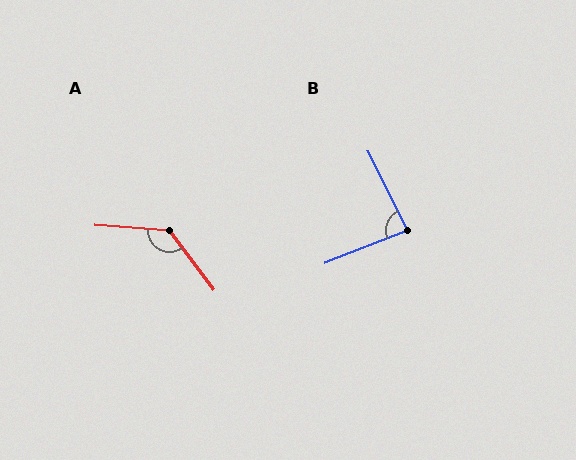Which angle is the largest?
A, at approximately 130 degrees.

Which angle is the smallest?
B, at approximately 85 degrees.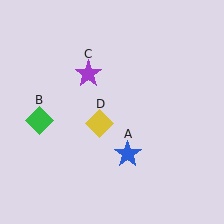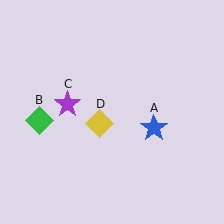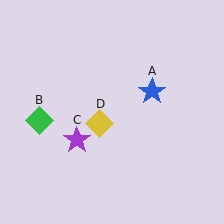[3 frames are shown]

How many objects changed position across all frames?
2 objects changed position: blue star (object A), purple star (object C).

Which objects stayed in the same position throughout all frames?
Green diamond (object B) and yellow diamond (object D) remained stationary.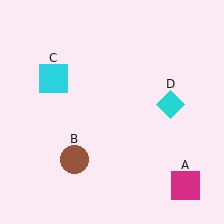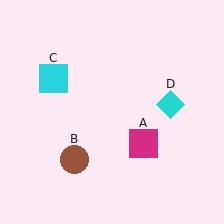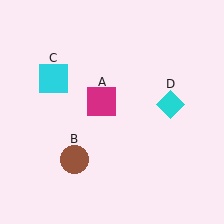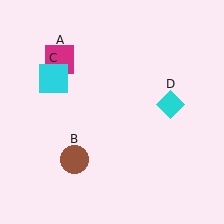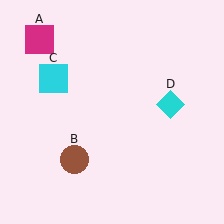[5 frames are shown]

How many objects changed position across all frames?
1 object changed position: magenta square (object A).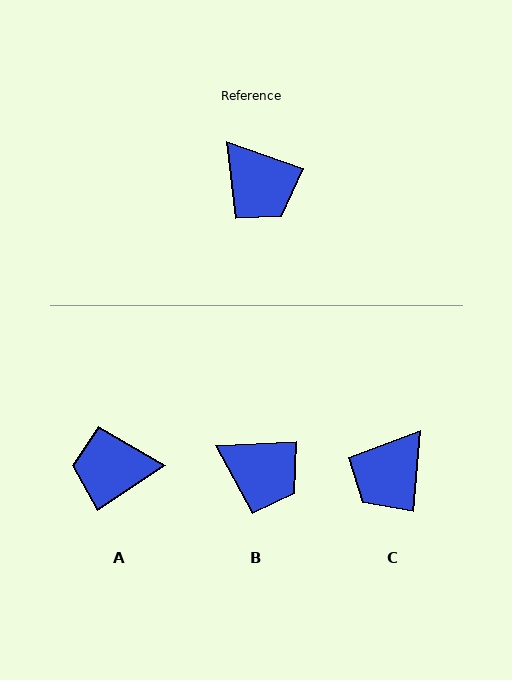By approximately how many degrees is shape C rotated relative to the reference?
Approximately 76 degrees clockwise.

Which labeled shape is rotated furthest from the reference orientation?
A, about 127 degrees away.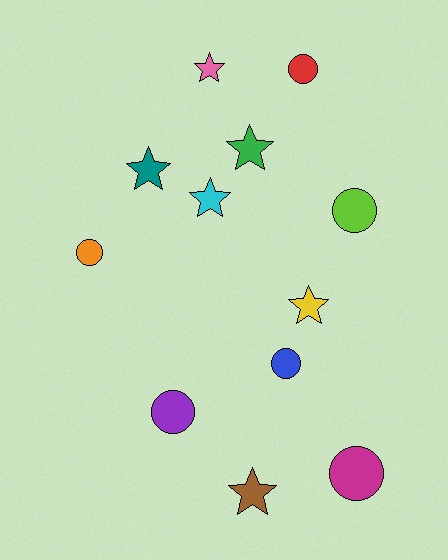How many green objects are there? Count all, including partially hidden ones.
There is 1 green object.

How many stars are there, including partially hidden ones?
There are 6 stars.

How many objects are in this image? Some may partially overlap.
There are 12 objects.